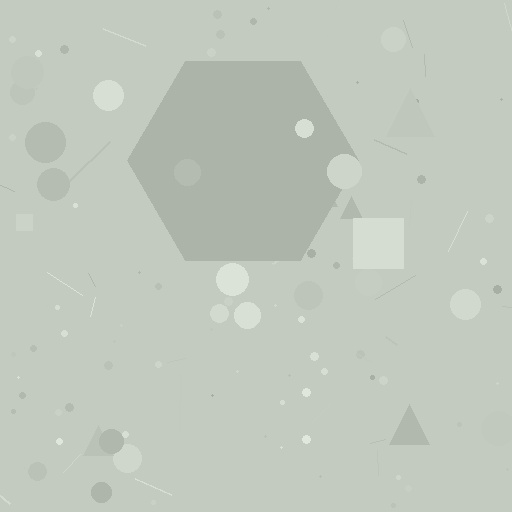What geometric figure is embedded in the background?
A hexagon is embedded in the background.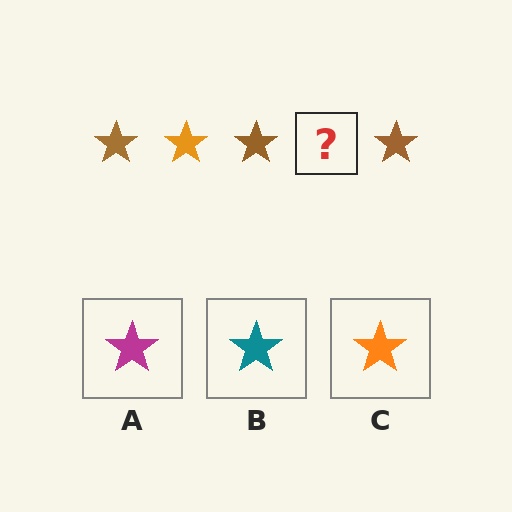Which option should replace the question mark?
Option C.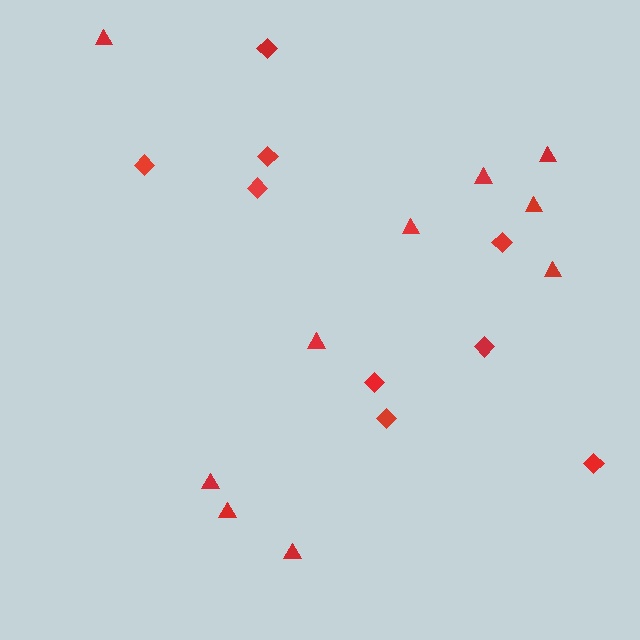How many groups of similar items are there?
There are 2 groups: one group of triangles (10) and one group of diamonds (9).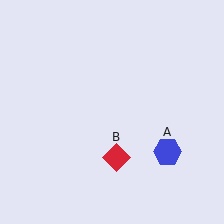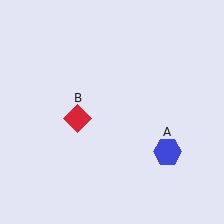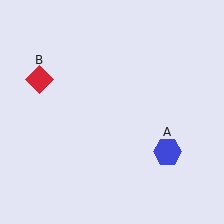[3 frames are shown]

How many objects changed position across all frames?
1 object changed position: red diamond (object B).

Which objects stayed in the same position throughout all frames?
Blue hexagon (object A) remained stationary.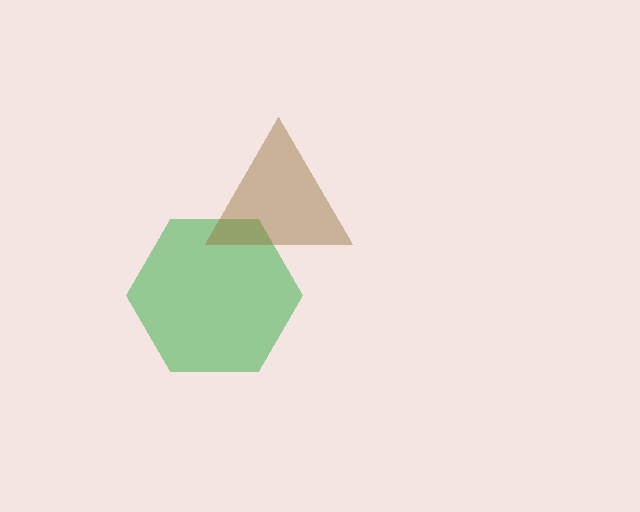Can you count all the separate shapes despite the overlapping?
Yes, there are 2 separate shapes.